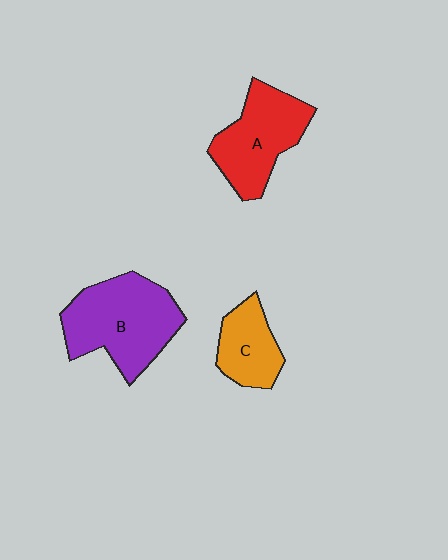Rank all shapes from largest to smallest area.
From largest to smallest: B (purple), A (red), C (orange).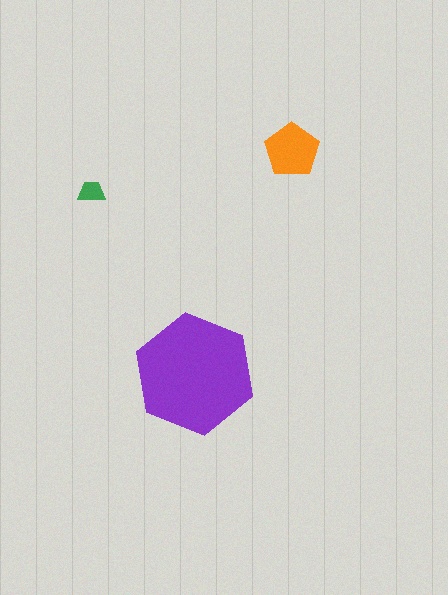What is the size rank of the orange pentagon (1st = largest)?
2nd.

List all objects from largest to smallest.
The purple hexagon, the orange pentagon, the green trapezoid.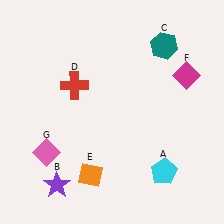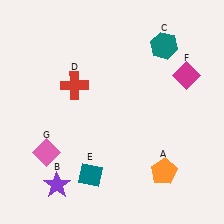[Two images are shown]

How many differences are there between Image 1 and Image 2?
There are 2 differences between the two images.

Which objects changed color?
A changed from cyan to orange. E changed from orange to teal.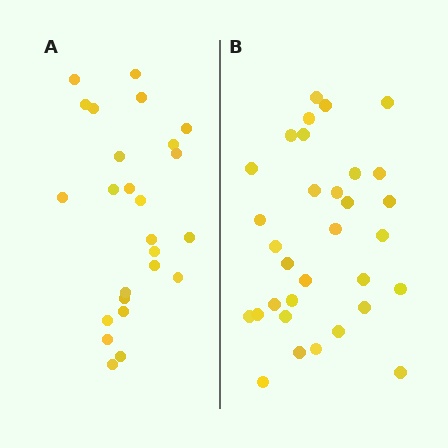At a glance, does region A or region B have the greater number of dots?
Region B (the right region) has more dots.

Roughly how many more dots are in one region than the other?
Region B has roughly 8 or so more dots than region A.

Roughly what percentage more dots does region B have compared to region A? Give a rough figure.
About 30% more.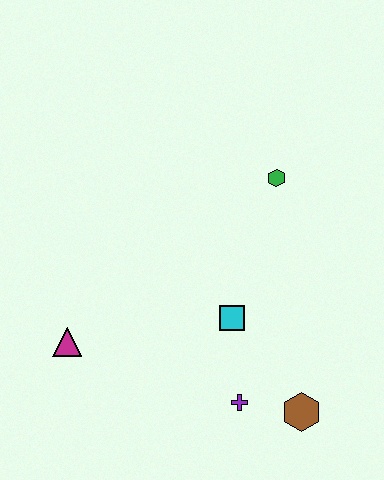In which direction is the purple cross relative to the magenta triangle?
The purple cross is to the right of the magenta triangle.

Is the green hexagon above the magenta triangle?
Yes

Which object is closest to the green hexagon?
The cyan square is closest to the green hexagon.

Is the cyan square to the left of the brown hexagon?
Yes